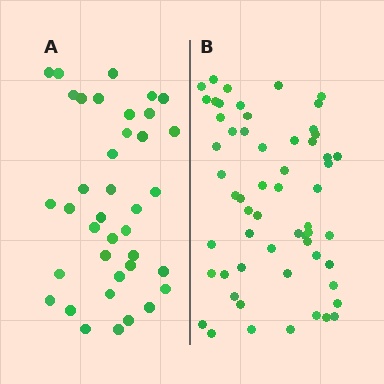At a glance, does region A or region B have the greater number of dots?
Region B (the right region) has more dots.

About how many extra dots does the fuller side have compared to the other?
Region B has approximately 20 more dots than region A.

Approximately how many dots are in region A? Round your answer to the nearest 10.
About 40 dots. (The exact count is 38, which rounds to 40.)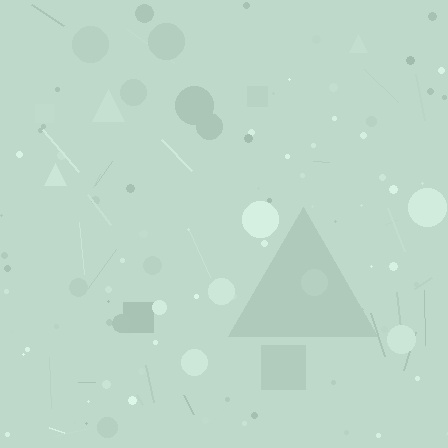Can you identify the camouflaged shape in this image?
The camouflaged shape is a triangle.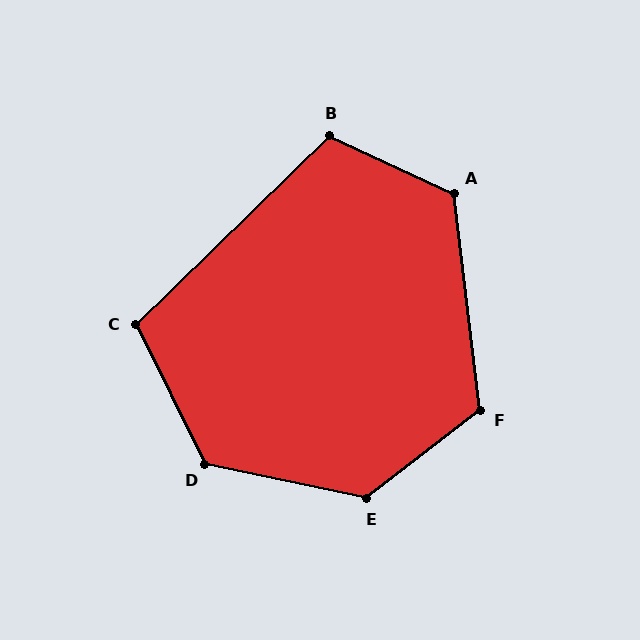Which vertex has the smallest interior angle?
C, at approximately 108 degrees.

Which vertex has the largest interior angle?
E, at approximately 130 degrees.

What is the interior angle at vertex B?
Approximately 111 degrees (obtuse).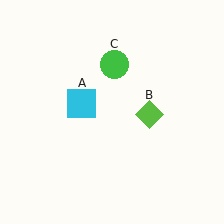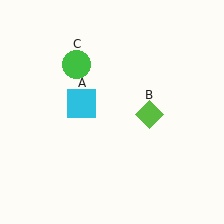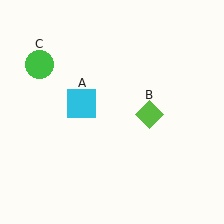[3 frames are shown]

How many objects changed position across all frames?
1 object changed position: green circle (object C).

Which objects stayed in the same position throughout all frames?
Cyan square (object A) and lime diamond (object B) remained stationary.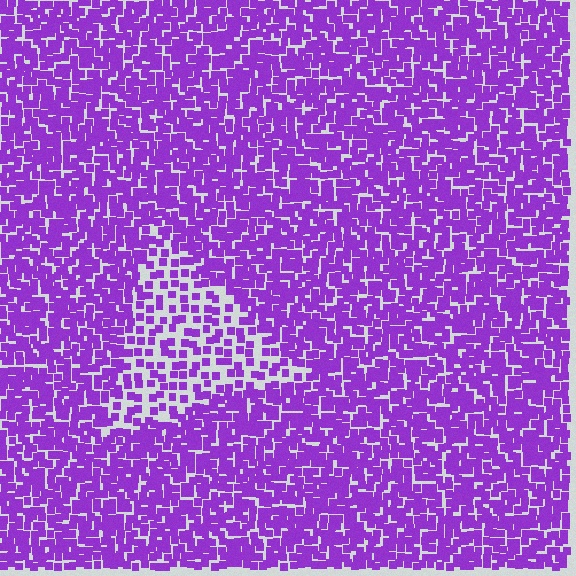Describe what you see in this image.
The image contains small purple elements arranged at two different densities. A triangle-shaped region is visible where the elements are less densely packed than the surrounding area.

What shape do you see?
I see a triangle.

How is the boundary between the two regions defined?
The boundary is defined by a change in element density (approximately 2.1x ratio). All elements are the same color, size, and shape.